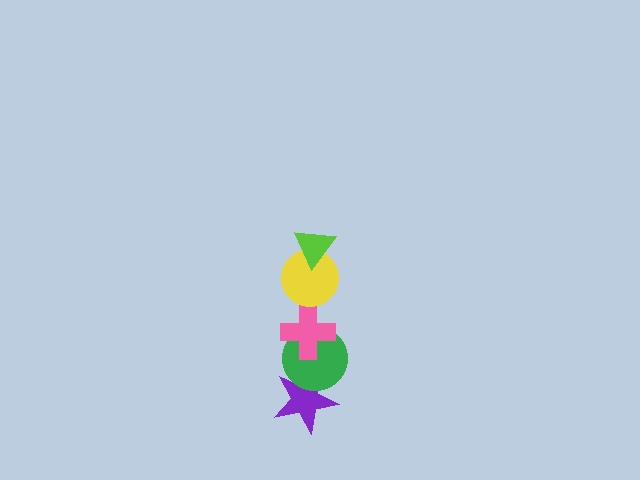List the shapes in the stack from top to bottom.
From top to bottom: the lime triangle, the yellow circle, the pink cross, the green circle, the purple star.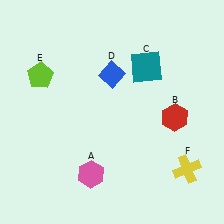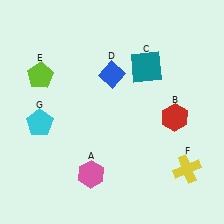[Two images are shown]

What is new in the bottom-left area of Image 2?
A cyan pentagon (G) was added in the bottom-left area of Image 2.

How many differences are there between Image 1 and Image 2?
There is 1 difference between the two images.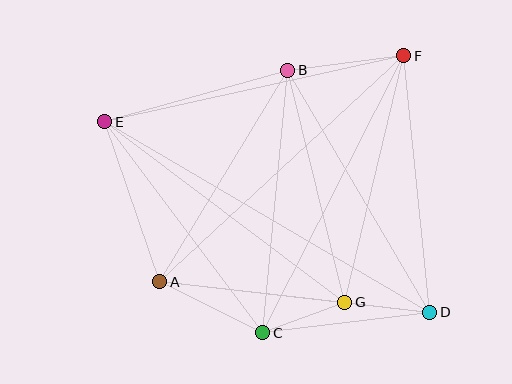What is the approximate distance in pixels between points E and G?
The distance between E and G is approximately 300 pixels.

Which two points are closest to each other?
Points D and G are closest to each other.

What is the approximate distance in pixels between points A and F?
The distance between A and F is approximately 332 pixels.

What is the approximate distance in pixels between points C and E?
The distance between C and E is approximately 264 pixels.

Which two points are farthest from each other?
Points D and E are farthest from each other.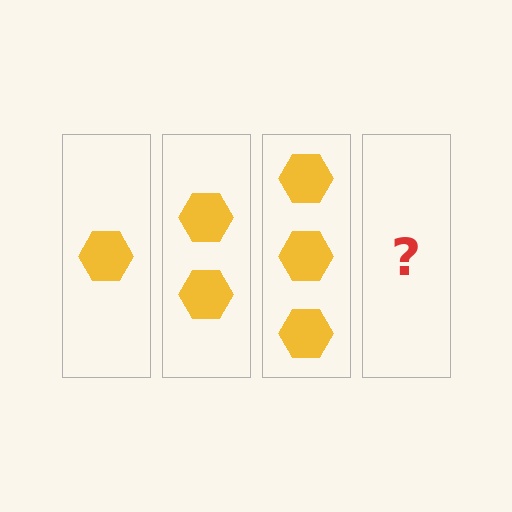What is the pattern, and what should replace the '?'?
The pattern is that each step adds one more hexagon. The '?' should be 4 hexagons.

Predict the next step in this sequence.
The next step is 4 hexagons.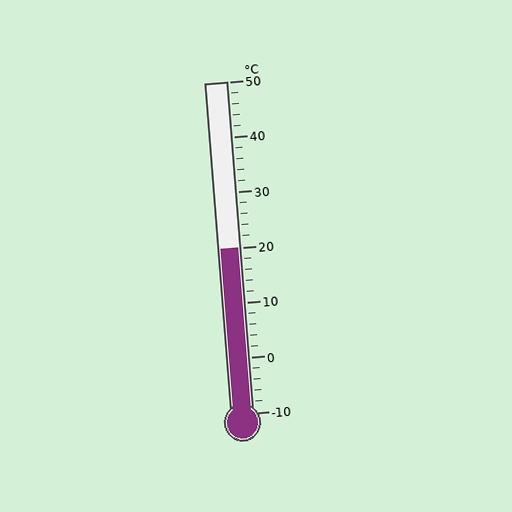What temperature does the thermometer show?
The thermometer shows approximately 20°C.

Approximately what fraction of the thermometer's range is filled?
The thermometer is filled to approximately 50% of its range.